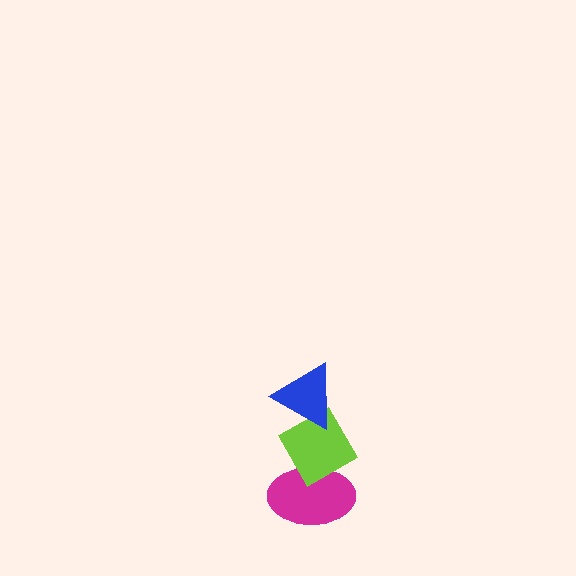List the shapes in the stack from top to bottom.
From top to bottom: the blue triangle, the lime diamond, the magenta ellipse.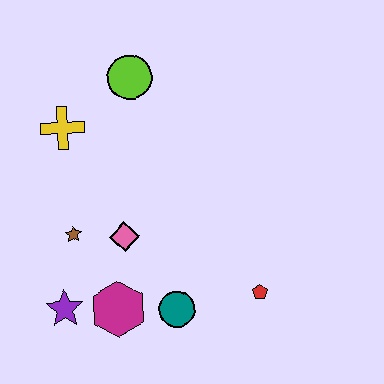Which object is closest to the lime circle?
The yellow cross is closest to the lime circle.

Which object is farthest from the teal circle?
The lime circle is farthest from the teal circle.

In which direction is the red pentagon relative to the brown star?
The red pentagon is to the right of the brown star.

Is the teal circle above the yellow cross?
No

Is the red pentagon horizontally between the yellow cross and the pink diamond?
No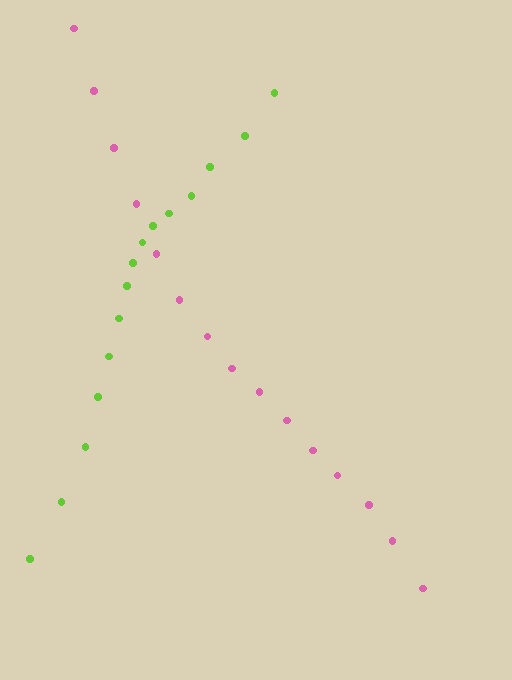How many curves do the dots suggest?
There are 2 distinct paths.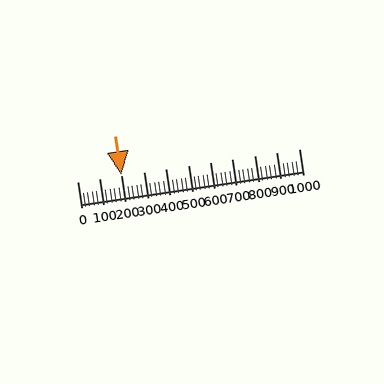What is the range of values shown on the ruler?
The ruler shows values from 0 to 1000.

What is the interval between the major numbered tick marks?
The major tick marks are spaced 100 units apart.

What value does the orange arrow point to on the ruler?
The orange arrow points to approximately 200.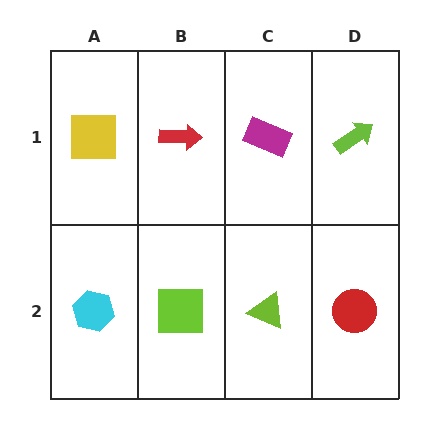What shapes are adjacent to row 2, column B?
A red arrow (row 1, column B), a cyan hexagon (row 2, column A), a lime triangle (row 2, column C).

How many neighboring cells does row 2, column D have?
2.